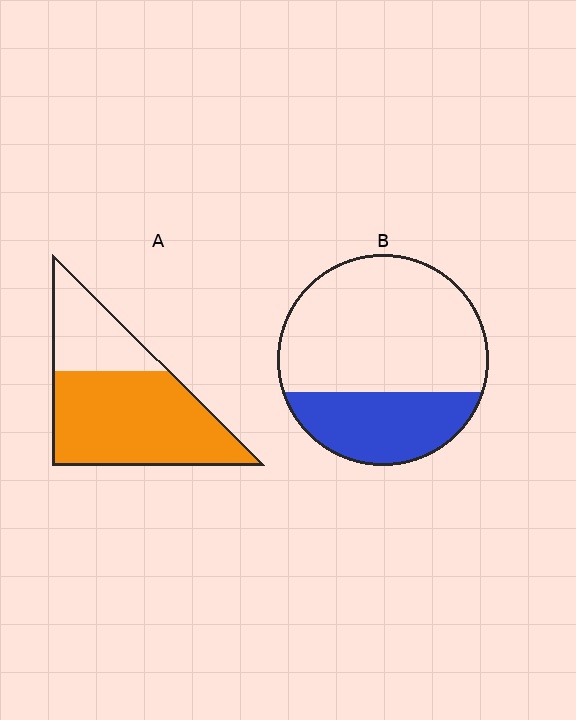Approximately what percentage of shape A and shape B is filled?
A is approximately 70% and B is approximately 30%.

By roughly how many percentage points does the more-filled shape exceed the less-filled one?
By roughly 40 percentage points (A over B).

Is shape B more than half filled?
No.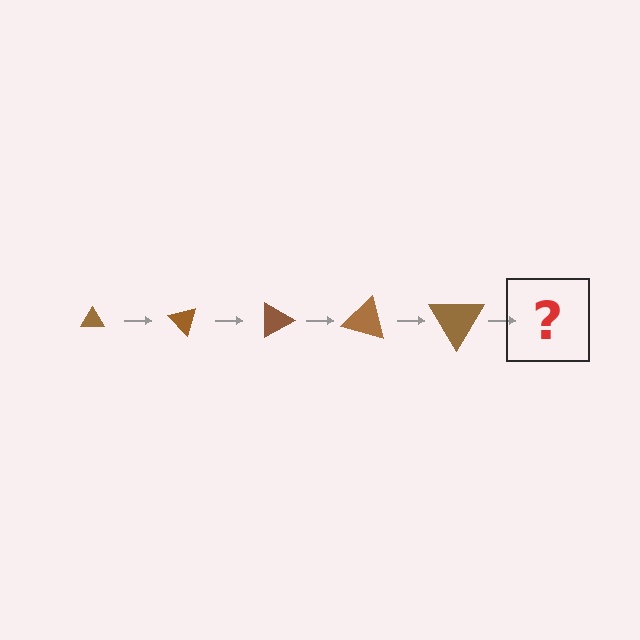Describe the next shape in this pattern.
It should be a triangle, larger than the previous one and rotated 225 degrees from the start.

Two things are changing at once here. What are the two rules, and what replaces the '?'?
The two rules are that the triangle grows larger each step and it rotates 45 degrees each step. The '?' should be a triangle, larger than the previous one and rotated 225 degrees from the start.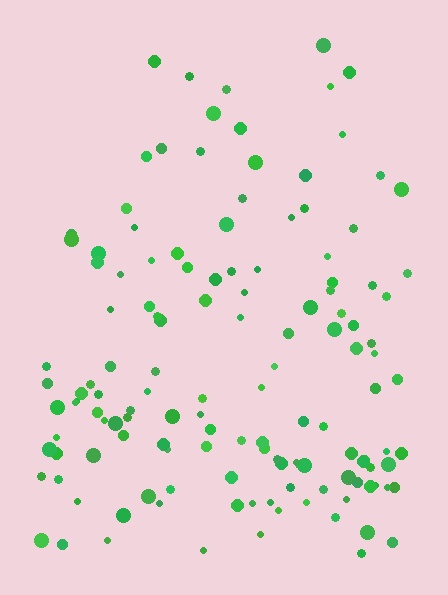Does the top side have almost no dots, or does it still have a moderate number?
Still a moderate number, just noticeably fewer than the bottom.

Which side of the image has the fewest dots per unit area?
The top.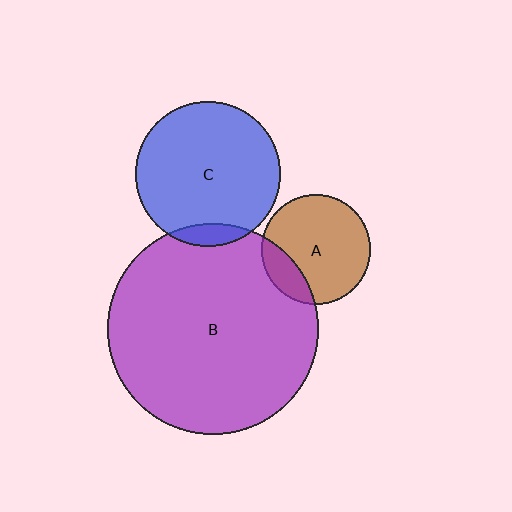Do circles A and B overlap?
Yes.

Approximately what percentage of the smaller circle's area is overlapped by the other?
Approximately 20%.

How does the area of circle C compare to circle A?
Approximately 1.8 times.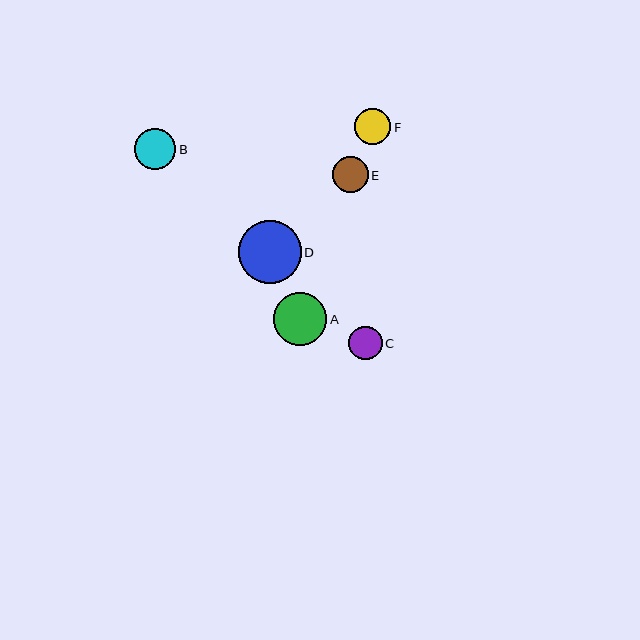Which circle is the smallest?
Circle C is the smallest with a size of approximately 33 pixels.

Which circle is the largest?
Circle D is the largest with a size of approximately 62 pixels.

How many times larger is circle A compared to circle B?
Circle A is approximately 1.3 times the size of circle B.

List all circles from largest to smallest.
From largest to smallest: D, A, B, F, E, C.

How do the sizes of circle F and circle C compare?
Circle F and circle C are approximately the same size.